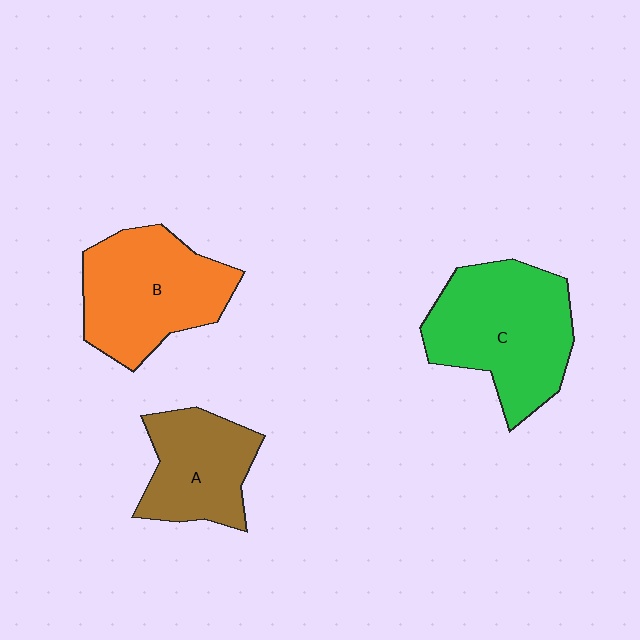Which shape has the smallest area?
Shape A (brown).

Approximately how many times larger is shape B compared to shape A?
Approximately 1.4 times.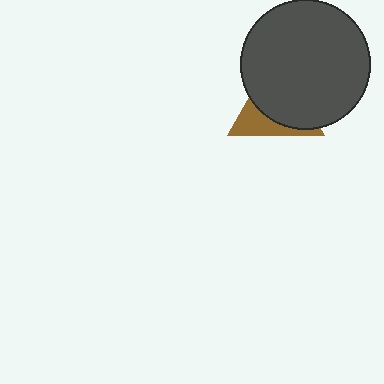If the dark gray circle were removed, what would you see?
You would see the complete brown triangle.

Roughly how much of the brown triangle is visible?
A small part of it is visible (roughly 33%).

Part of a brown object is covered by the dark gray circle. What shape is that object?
It is a triangle.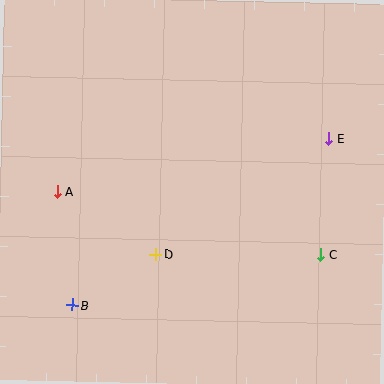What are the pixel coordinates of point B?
Point B is at (72, 305).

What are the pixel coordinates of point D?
Point D is at (155, 254).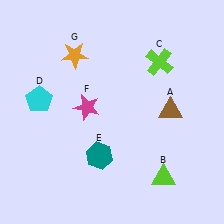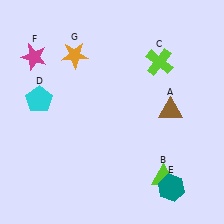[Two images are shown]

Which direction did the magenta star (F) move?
The magenta star (F) moved left.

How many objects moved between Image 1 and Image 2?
2 objects moved between the two images.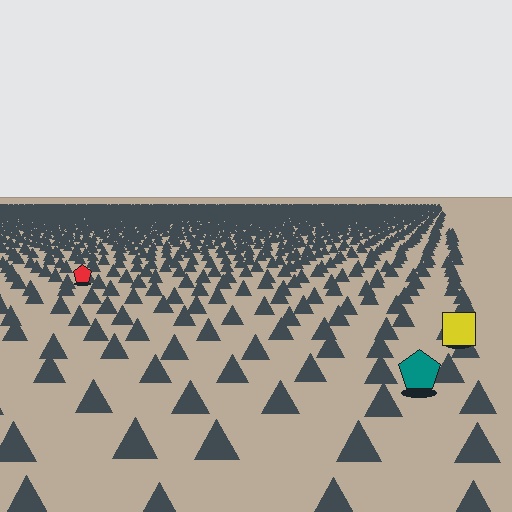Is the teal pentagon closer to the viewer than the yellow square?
Yes. The teal pentagon is closer — you can tell from the texture gradient: the ground texture is coarser near it.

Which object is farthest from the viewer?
The red pentagon is farthest from the viewer. It appears smaller and the ground texture around it is denser.